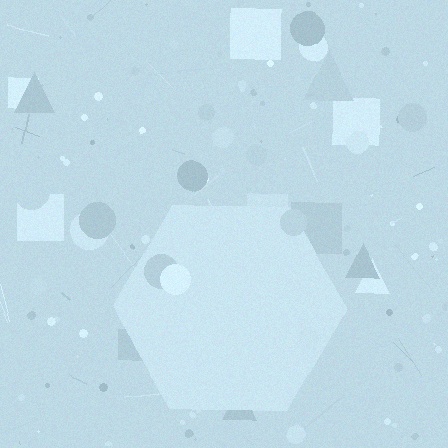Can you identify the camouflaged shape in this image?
The camouflaged shape is a hexagon.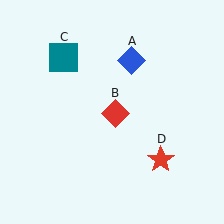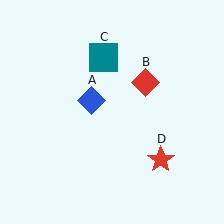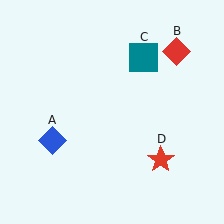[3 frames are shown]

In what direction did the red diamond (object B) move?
The red diamond (object B) moved up and to the right.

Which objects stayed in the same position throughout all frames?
Red star (object D) remained stationary.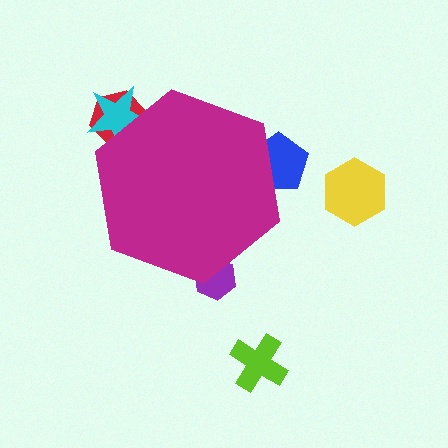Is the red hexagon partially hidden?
Yes, the red hexagon is partially hidden behind the magenta hexagon.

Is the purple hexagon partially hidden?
Yes, the purple hexagon is partially hidden behind the magenta hexagon.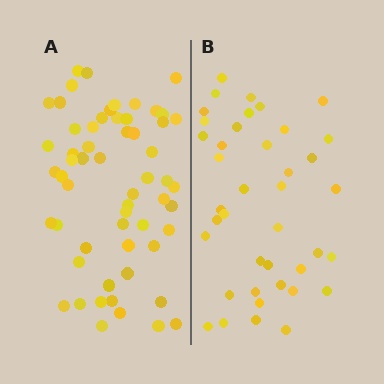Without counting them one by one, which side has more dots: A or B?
Region A (the left region) has more dots.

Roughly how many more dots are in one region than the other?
Region A has approximately 20 more dots than region B.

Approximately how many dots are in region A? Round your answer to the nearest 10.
About 60 dots. (The exact count is 58, which rounds to 60.)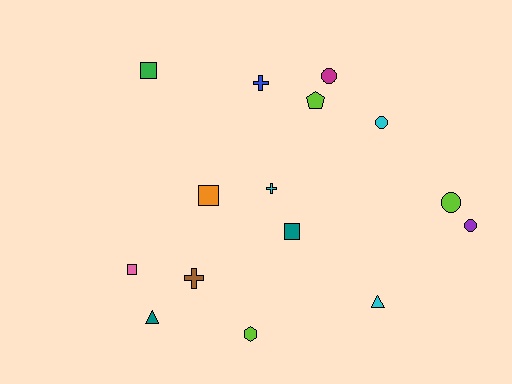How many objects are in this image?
There are 15 objects.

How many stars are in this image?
There are no stars.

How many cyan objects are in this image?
There are 3 cyan objects.